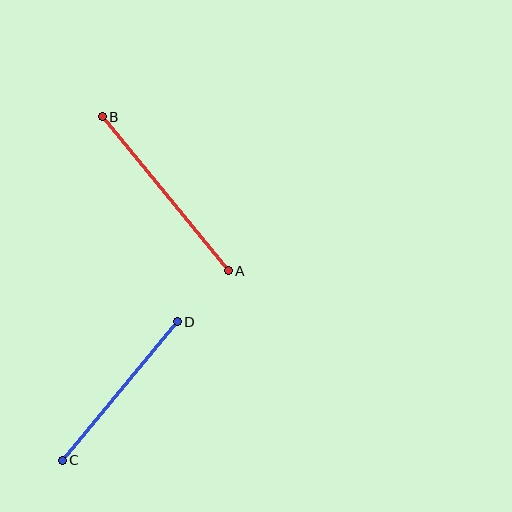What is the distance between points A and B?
The distance is approximately 199 pixels.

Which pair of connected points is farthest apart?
Points A and B are farthest apart.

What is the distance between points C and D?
The distance is approximately 180 pixels.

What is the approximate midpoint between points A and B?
The midpoint is at approximately (165, 194) pixels.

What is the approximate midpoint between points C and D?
The midpoint is at approximately (120, 391) pixels.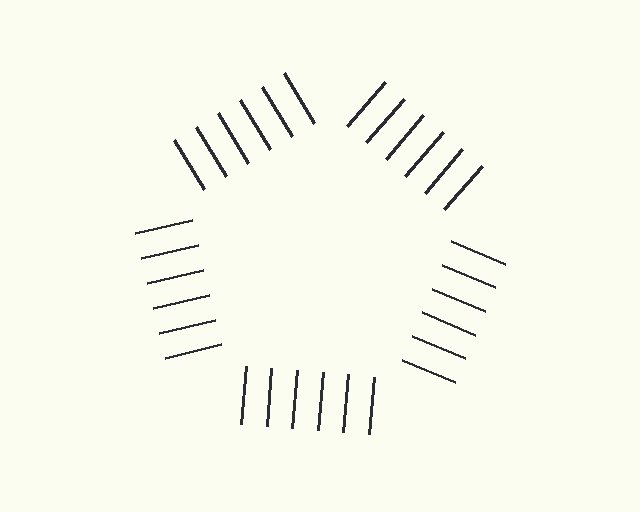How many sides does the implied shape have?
5 sides — the line-ends trace a pentagon.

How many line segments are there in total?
30 — 6 along each of the 5 edges.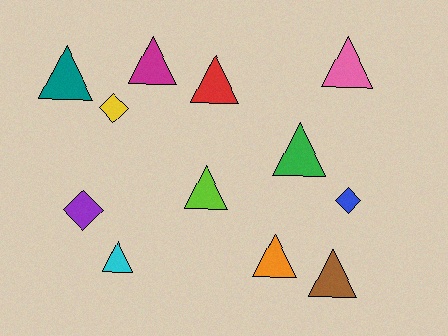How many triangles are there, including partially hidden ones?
There are 9 triangles.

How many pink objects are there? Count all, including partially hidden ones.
There is 1 pink object.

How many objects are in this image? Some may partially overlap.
There are 12 objects.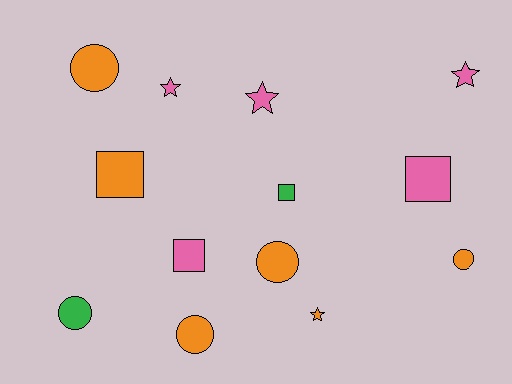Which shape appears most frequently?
Circle, with 5 objects.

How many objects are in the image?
There are 13 objects.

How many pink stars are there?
There are 3 pink stars.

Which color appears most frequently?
Orange, with 6 objects.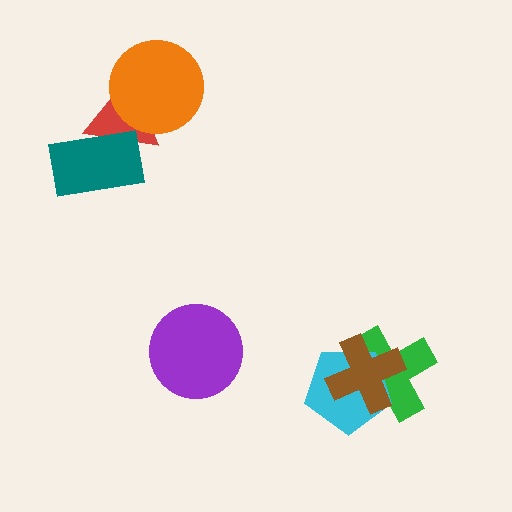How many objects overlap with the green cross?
2 objects overlap with the green cross.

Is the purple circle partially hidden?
No, no other shape covers it.